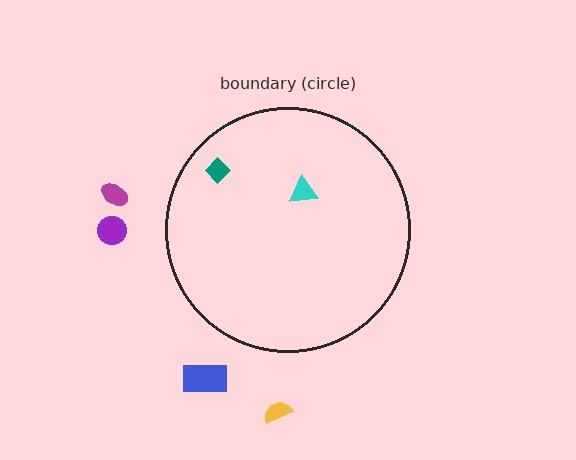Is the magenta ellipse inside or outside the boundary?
Outside.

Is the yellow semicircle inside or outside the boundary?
Outside.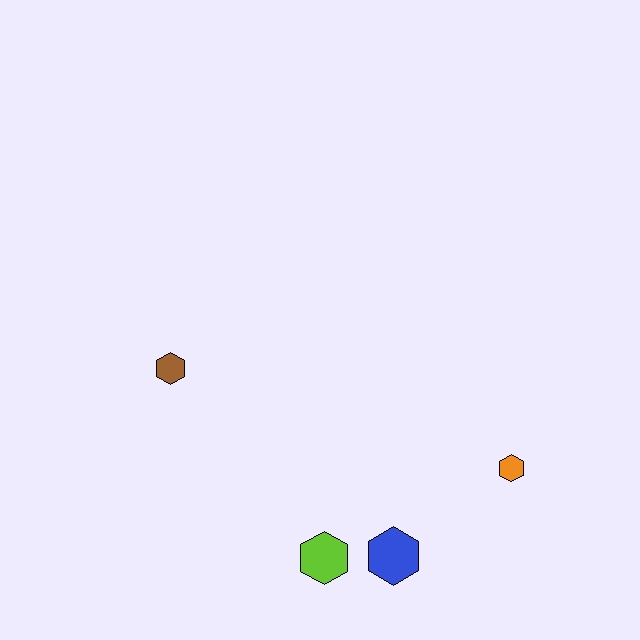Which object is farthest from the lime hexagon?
The brown hexagon is farthest from the lime hexagon.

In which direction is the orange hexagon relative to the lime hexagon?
The orange hexagon is to the right of the lime hexagon.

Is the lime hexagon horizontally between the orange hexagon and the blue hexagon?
No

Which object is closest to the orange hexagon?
The blue hexagon is closest to the orange hexagon.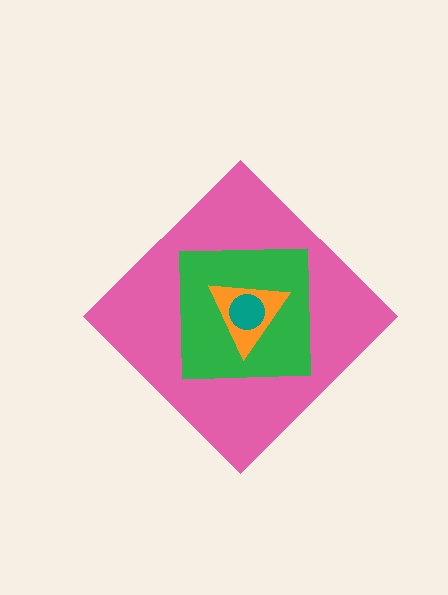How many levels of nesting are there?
4.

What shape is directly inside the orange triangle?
The teal circle.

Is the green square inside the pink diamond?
Yes.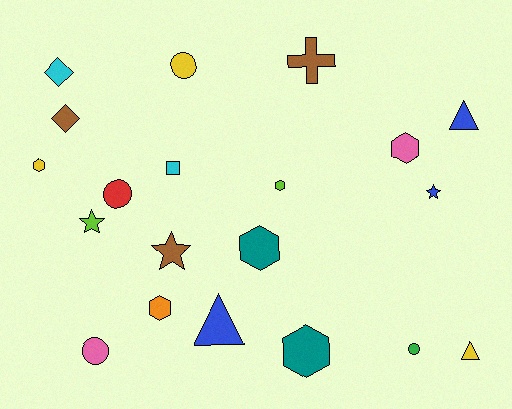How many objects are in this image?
There are 20 objects.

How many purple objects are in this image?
There are no purple objects.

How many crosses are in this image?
There is 1 cross.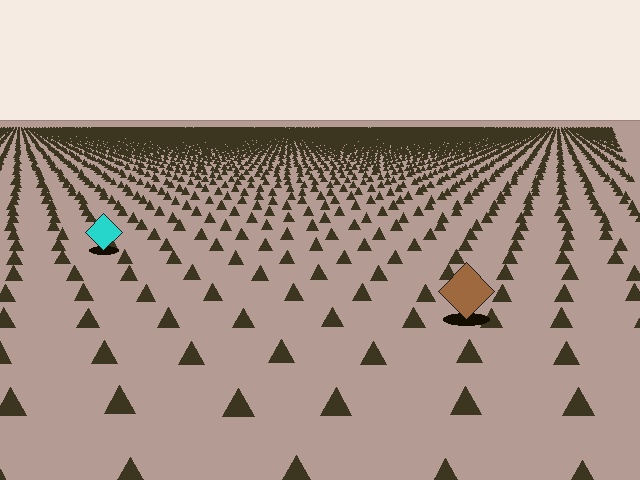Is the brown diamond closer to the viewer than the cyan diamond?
Yes. The brown diamond is closer — you can tell from the texture gradient: the ground texture is coarser near it.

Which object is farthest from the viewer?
The cyan diamond is farthest from the viewer. It appears smaller and the ground texture around it is denser.